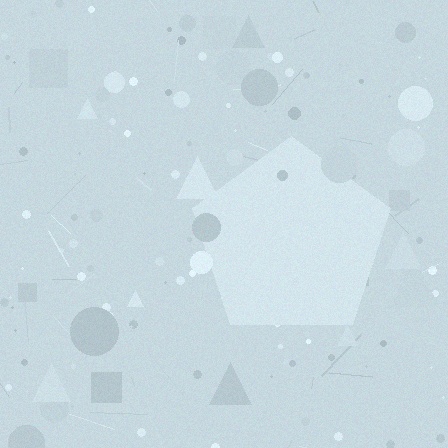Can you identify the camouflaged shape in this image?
The camouflaged shape is a pentagon.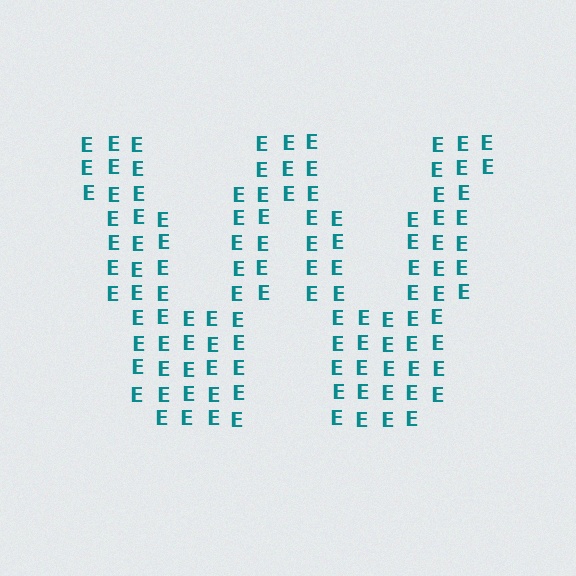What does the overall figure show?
The overall figure shows the letter W.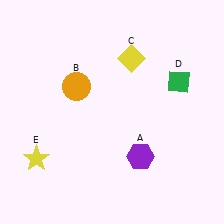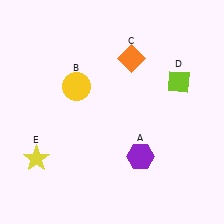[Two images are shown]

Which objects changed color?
B changed from orange to yellow. C changed from yellow to orange. D changed from green to lime.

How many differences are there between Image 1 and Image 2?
There are 3 differences between the two images.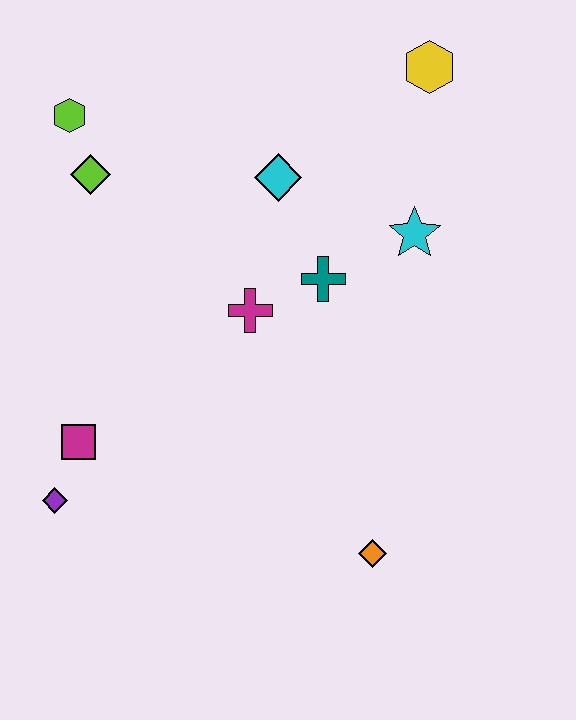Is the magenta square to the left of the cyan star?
Yes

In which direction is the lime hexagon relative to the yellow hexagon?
The lime hexagon is to the left of the yellow hexagon.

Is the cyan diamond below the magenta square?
No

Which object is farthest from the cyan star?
The purple diamond is farthest from the cyan star.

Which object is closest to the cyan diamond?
The teal cross is closest to the cyan diamond.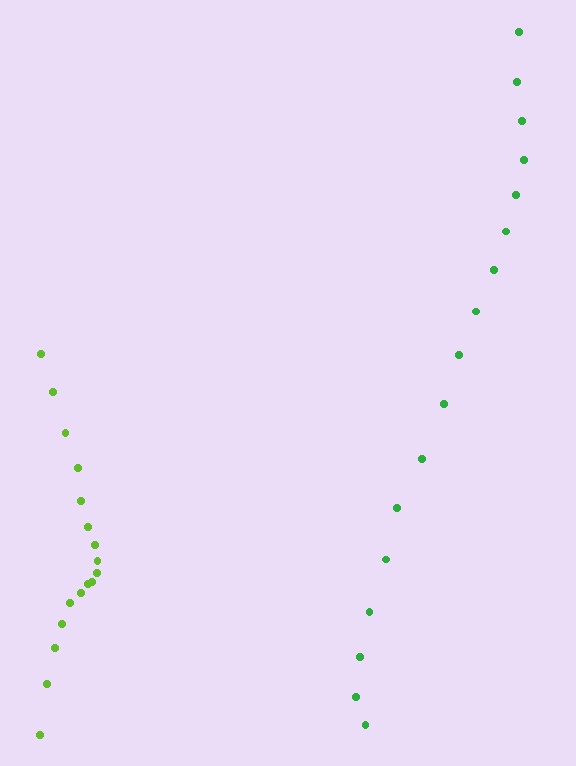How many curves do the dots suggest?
There are 2 distinct paths.